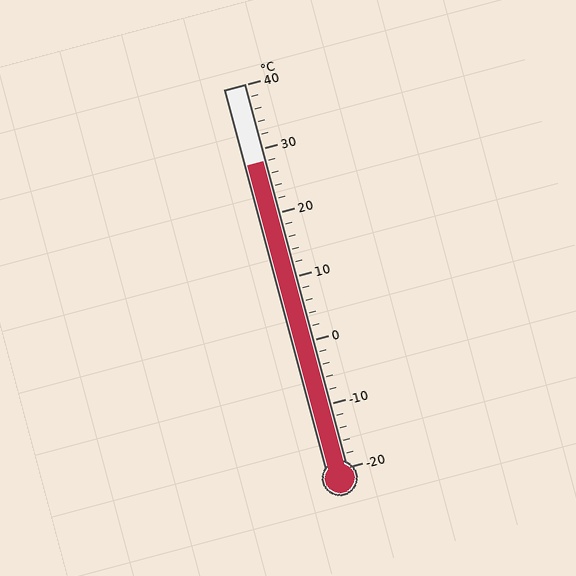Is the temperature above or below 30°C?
The temperature is below 30°C.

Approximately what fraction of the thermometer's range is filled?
The thermometer is filled to approximately 80% of its range.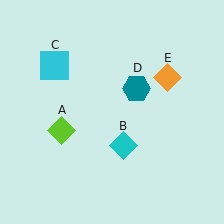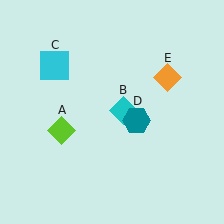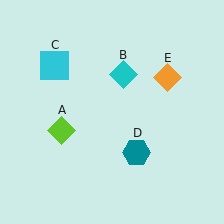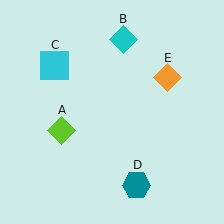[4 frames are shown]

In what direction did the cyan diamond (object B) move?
The cyan diamond (object B) moved up.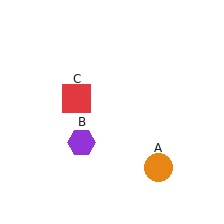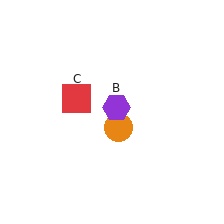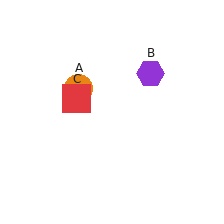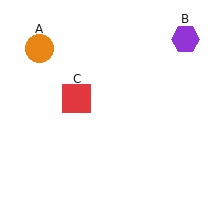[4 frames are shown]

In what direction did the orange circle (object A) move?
The orange circle (object A) moved up and to the left.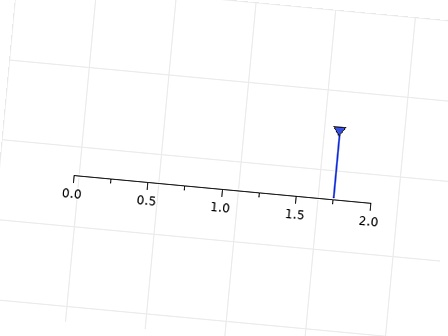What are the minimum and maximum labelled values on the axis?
The axis runs from 0.0 to 2.0.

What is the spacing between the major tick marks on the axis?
The major ticks are spaced 0.5 apart.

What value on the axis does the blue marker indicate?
The marker indicates approximately 1.75.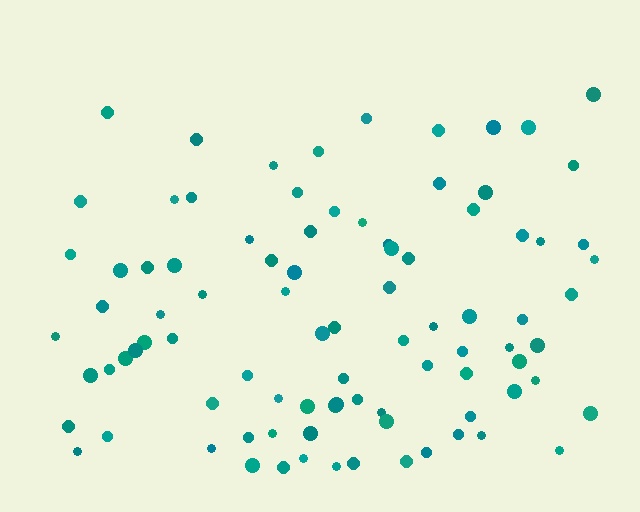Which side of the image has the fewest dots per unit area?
The top.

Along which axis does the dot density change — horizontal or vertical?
Vertical.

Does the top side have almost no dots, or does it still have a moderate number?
Still a moderate number, just noticeably fewer than the bottom.